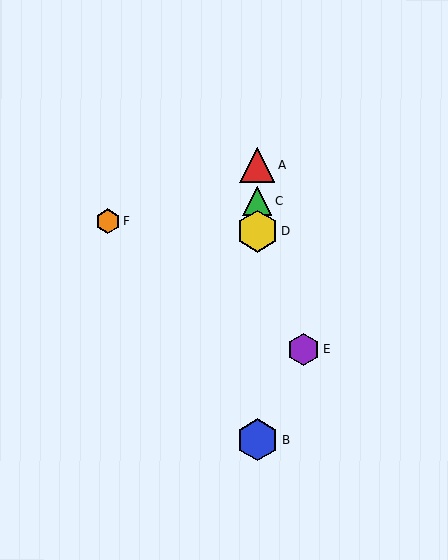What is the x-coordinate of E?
Object E is at x≈303.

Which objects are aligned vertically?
Objects A, B, C, D are aligned vertically.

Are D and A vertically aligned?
Yes, both are at x≈258.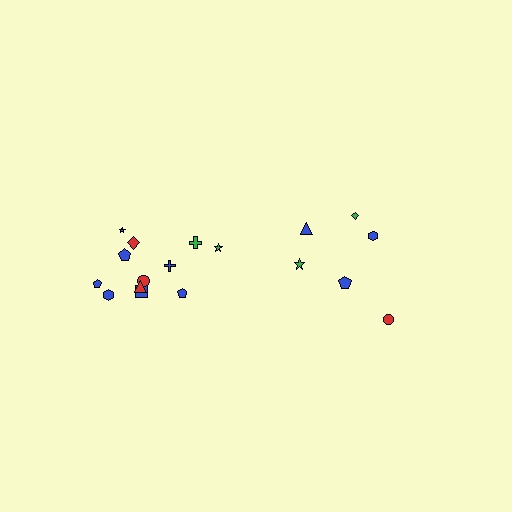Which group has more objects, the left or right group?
The left group.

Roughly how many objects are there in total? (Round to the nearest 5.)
Roughly 20 objects in total.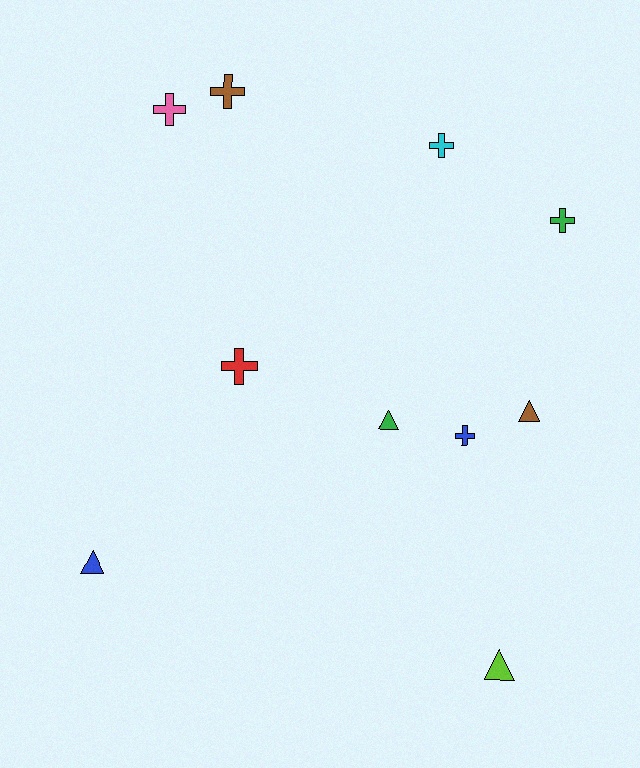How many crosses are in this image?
There are 6 crosses.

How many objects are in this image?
There are 10 objects.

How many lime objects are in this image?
There is 1 lime object.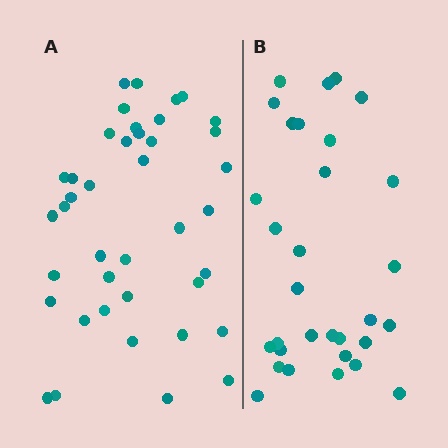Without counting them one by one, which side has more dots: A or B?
Region A (the left region) has more dots.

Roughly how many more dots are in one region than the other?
Region A has roughly 8 or so more dots than region B.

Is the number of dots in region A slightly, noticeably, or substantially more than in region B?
Region A has noticeably more, but not dramatically so. The ratio is roughly 1.3 to 1.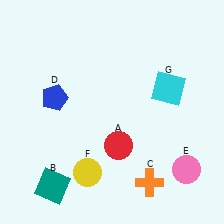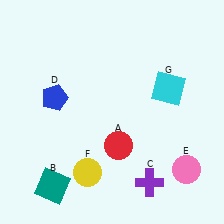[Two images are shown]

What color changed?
The cross (C) changed from orange in Image 1 to purple in Image 2.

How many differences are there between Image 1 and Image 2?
There is 1 difference between the two images.